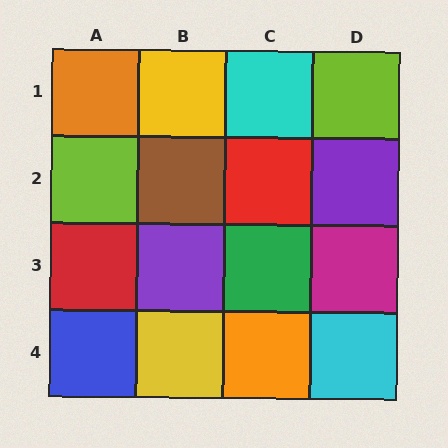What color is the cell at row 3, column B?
Purple.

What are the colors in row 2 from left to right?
Lime, brown, red, purple.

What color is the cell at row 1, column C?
Cyan.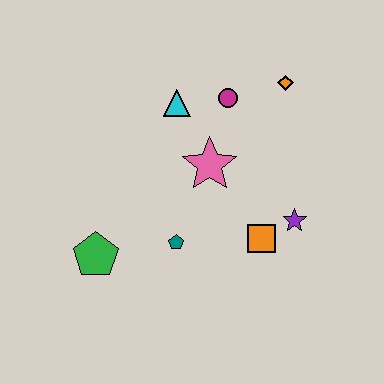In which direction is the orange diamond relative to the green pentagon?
The orange diamond is to the right of the green pentagon.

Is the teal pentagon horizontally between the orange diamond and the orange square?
No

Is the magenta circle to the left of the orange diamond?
Yes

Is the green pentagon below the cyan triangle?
Yes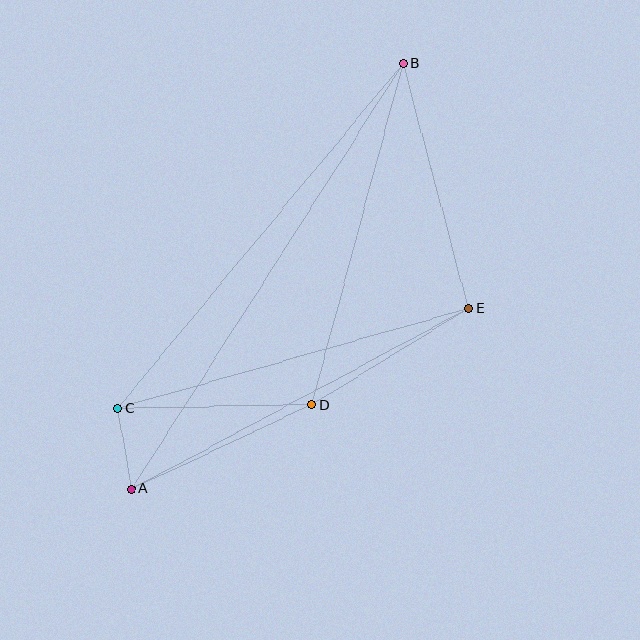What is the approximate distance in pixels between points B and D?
The distance between B and D is approximately 354 pixels.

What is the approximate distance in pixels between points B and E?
The distance between B and E is approximately 254 pixels.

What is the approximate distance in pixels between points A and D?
The distance between A and D is approximately 199 pixels.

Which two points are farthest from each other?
Points A and B are farthest from each other.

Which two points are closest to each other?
Points A and C are closest to each other.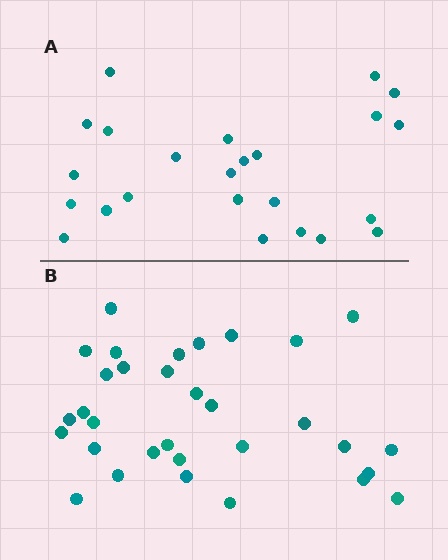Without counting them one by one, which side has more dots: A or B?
Region B (the bottom region) has more dots.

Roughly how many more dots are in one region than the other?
Region B has roughly 8 or so more dots than region A.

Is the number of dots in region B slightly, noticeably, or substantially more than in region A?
Region B has noticeably more, but not dramatically so. The ratio is roughly 1.3 to 1.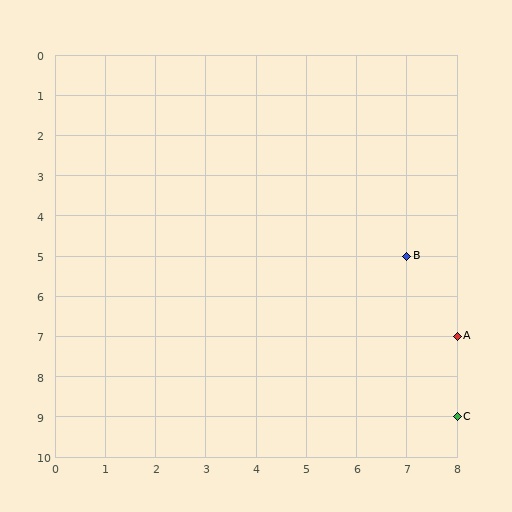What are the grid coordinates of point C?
Point C is at grid coordinates (8, 9).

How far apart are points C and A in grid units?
Points C and A are 2 rows apart.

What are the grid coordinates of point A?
Point A is at grid coordinates (8, 7).